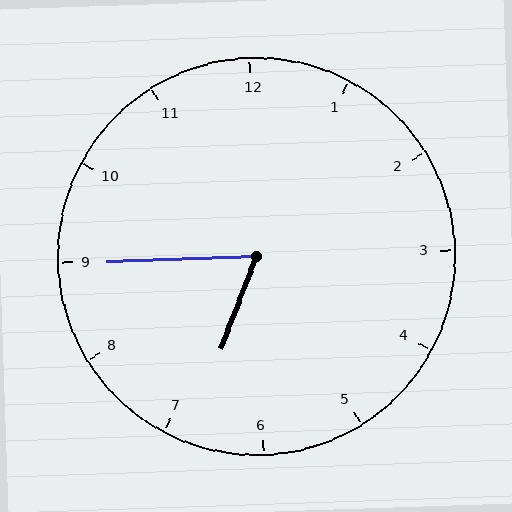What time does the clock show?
6:45.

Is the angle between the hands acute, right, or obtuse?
It is acute.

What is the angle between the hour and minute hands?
Approximately 68 degrees.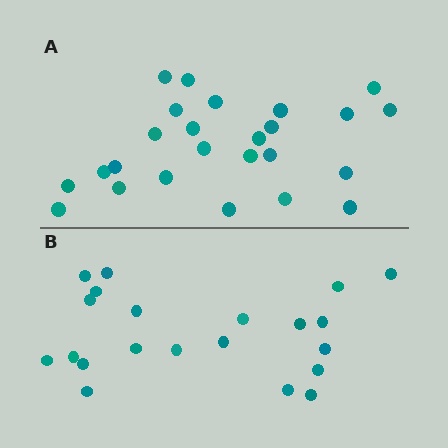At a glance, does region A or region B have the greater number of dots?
Region A (the top region) has more dots.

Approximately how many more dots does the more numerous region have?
Region A has about 4 more dots than region B.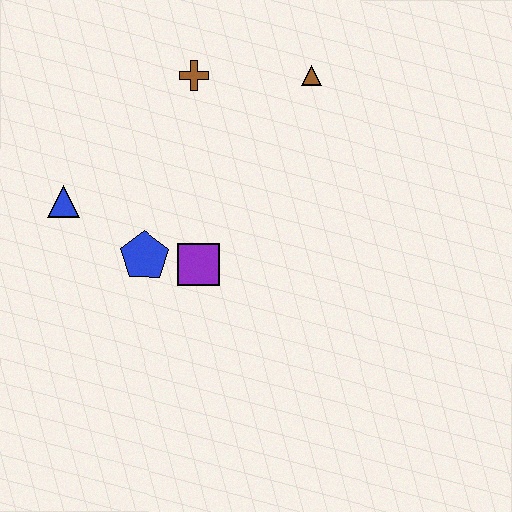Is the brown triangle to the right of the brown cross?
Yes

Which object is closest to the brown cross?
The brown triangle is closest to the brown cross.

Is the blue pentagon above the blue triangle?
No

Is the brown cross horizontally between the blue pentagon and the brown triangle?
Yes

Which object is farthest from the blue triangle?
The brown triangle is farthest from the blue triangle.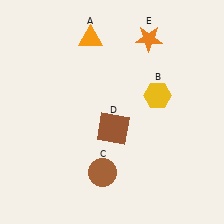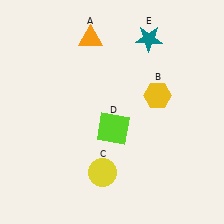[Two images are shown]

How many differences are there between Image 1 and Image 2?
There are 3 differences between the two images.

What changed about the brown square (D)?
In Image 1, D is brown. In Image 2, it changed to lime.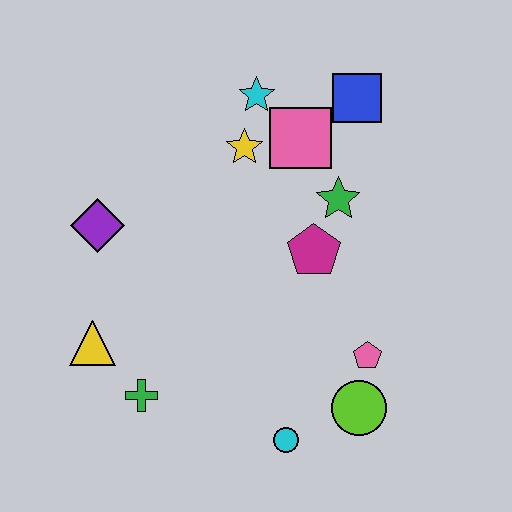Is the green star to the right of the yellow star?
Yes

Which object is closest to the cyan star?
The yellow star is closest to the cyan star.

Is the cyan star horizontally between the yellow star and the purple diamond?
No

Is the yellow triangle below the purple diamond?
Yes